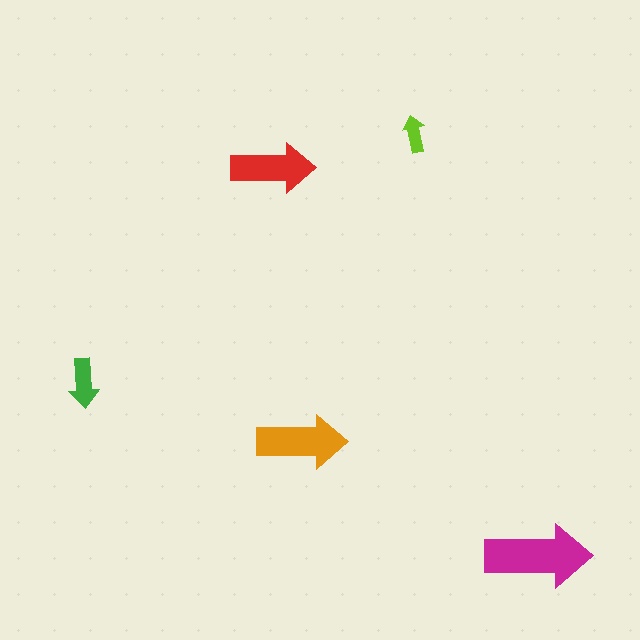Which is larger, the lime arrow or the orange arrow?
The orange one.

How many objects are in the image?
There are 5 objects in the image.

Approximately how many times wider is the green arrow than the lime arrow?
About 1.5 times wider.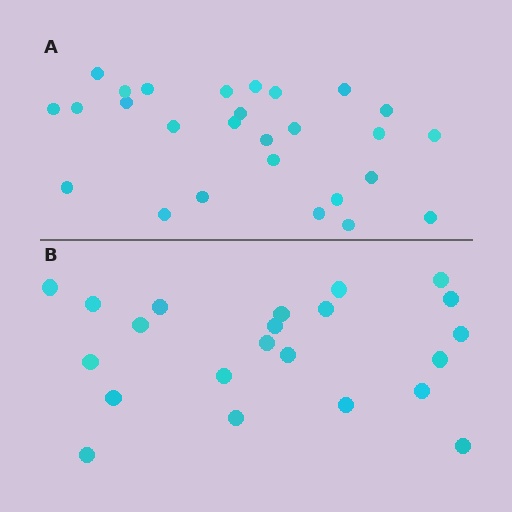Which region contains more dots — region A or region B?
Region A (the top region) has more dots.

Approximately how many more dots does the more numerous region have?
Region A has about 5 more dots than region B.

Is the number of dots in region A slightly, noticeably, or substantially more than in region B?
Region A has only slightly more — the two regions are fairly close. The ratio is roughly 1.2 to 1.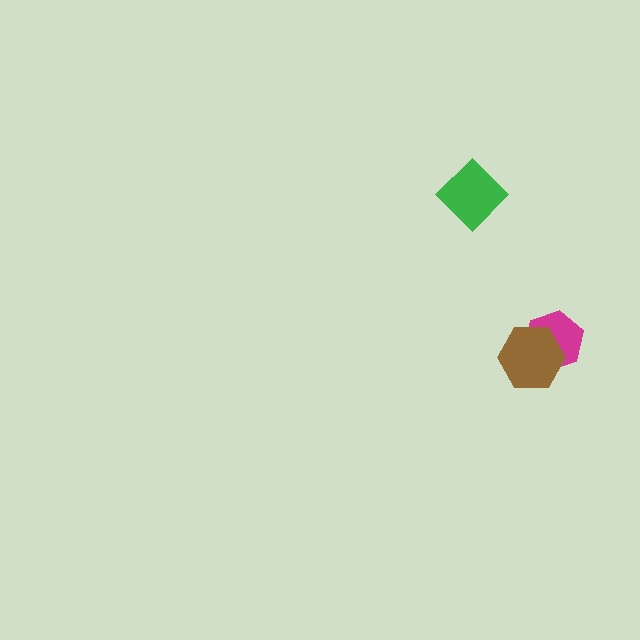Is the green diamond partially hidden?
No, no other shape covers it.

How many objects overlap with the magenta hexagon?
1 object overlaps with the magenta hexagon.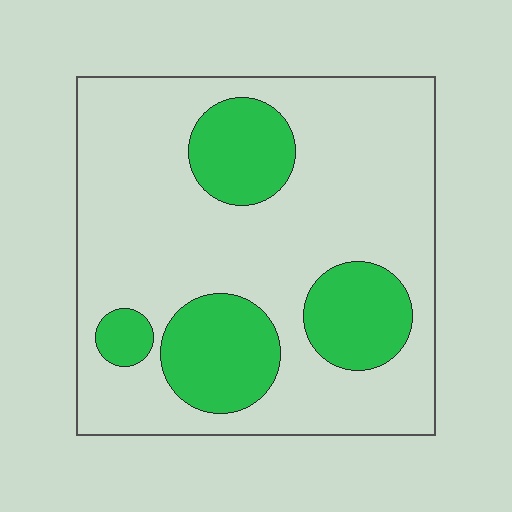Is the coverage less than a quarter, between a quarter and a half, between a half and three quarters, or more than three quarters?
Between a quarter and a half.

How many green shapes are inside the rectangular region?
4.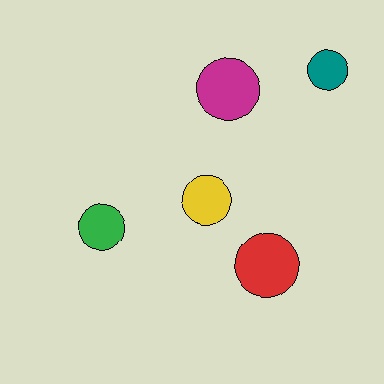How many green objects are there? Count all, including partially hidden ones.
There is 1 green object.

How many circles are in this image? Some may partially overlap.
There are 5 circles.